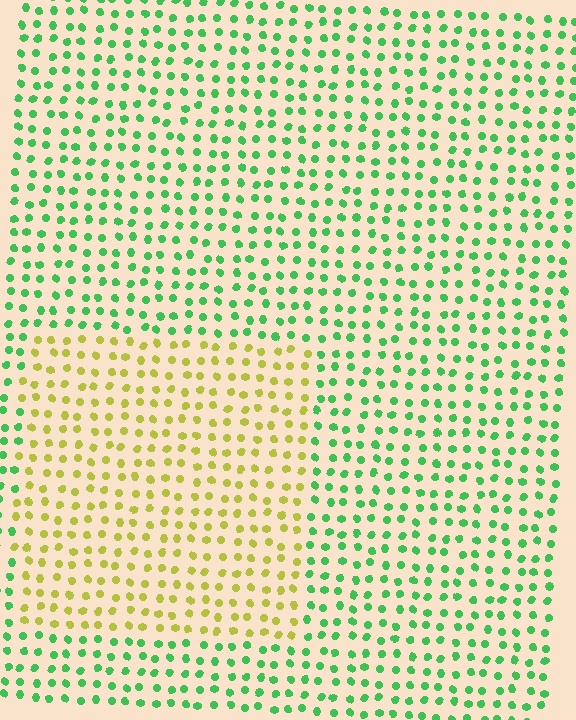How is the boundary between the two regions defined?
The boundary is defined purely by a slight shift in hue (about 64 degrees). Spacing, size, and orientation are identical on both sides.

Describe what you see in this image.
The image is filled with small green elements in a uniform arrangement. A rectangle-shaped region is visible where the elements are tinted to a slightly different hue, forming a subtle color boundary.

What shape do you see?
I see a rectangle.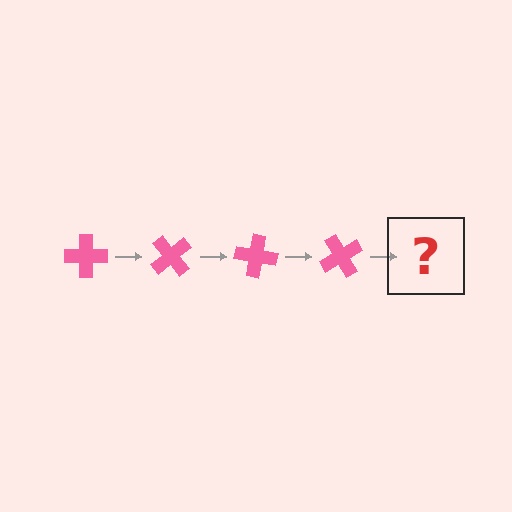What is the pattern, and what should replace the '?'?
The pattern is that the cross rotates 50 degrees each step. The '?' should be a pink cross rotated 200 degrees.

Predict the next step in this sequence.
The next step is a pink cross rotated 200 degrees.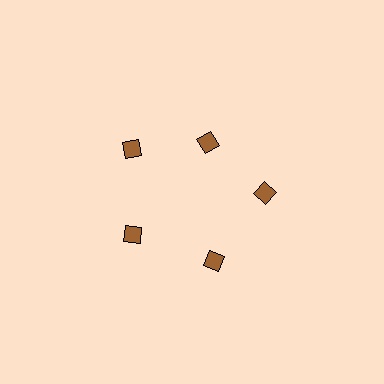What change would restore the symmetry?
The symmetry would be restored by moving it outward, back onto the ring so that all 5 diamonds sit at equal angles and equal distance from the center.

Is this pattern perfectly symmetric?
No. The 5 brown diamonds are arranged in a ring, but one element near the 1 o'clock position is pulled inward toward the center, breaking the 5-fold rotational symmetry.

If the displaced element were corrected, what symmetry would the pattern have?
It would have 5-fold rotational symmetry — the pattern would map onto itself every 72 degrees.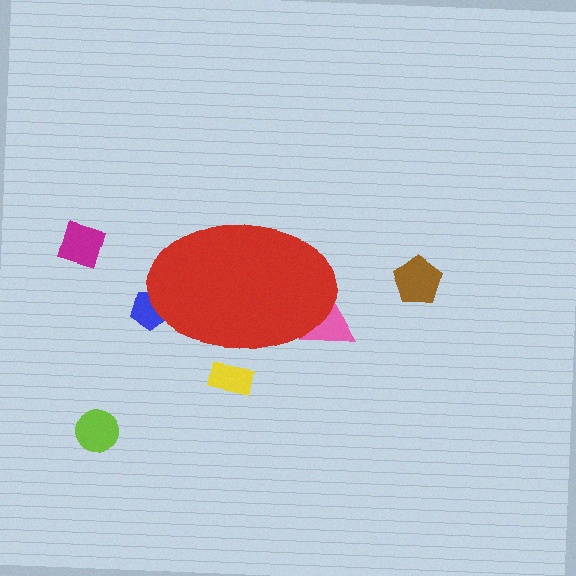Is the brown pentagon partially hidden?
No, the brown pentagon is fully visible.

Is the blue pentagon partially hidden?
Yes, the blue pentagon is partially hidden behind the red ellipse.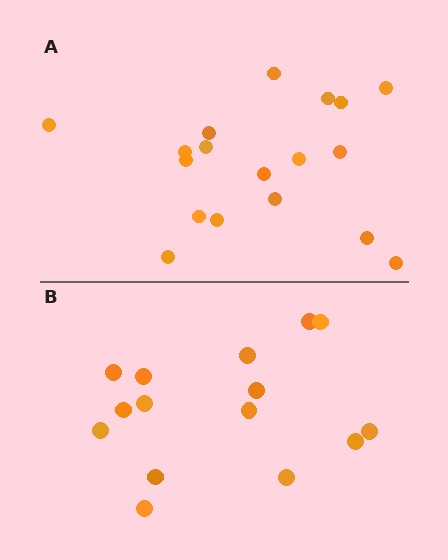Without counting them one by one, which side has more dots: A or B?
Region A (the top region) has more dots.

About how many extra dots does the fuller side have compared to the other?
Region A has just a few more — roughly 2 or 3 more dots than region B.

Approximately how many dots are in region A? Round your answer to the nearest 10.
About 20 dots. (The exact count is 18, which rounds to 20.)